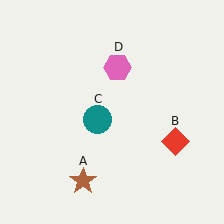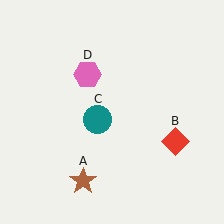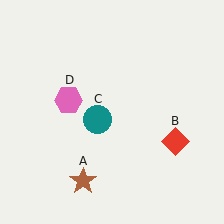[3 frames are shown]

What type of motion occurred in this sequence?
The pink hexagon (object D) rotated counterclockwise around the center of the scene.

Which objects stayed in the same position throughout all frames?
Brown star (object A) and red diamond (object B) and teal circle (object C) remained stationary.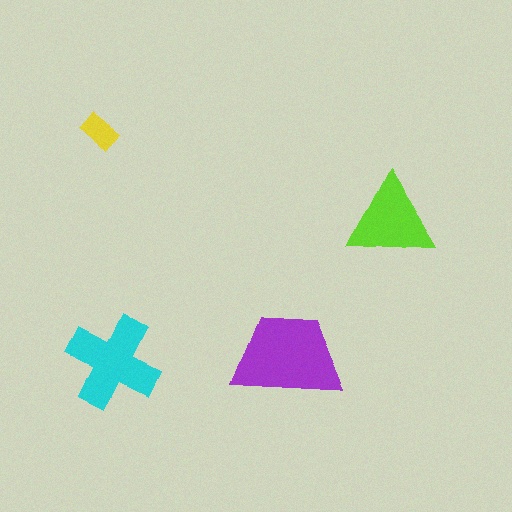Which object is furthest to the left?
The yellow rectangle is leftmost.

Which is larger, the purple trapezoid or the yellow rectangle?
The purple trapezoid.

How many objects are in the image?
There are 4 objects in the image.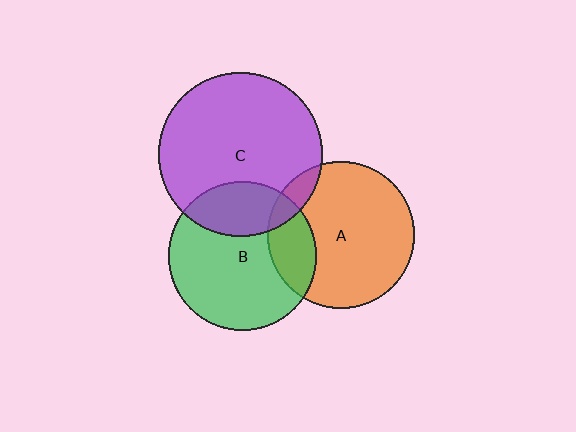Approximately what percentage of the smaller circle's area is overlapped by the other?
Approximately 20%.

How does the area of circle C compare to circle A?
Approximately 1.2 times.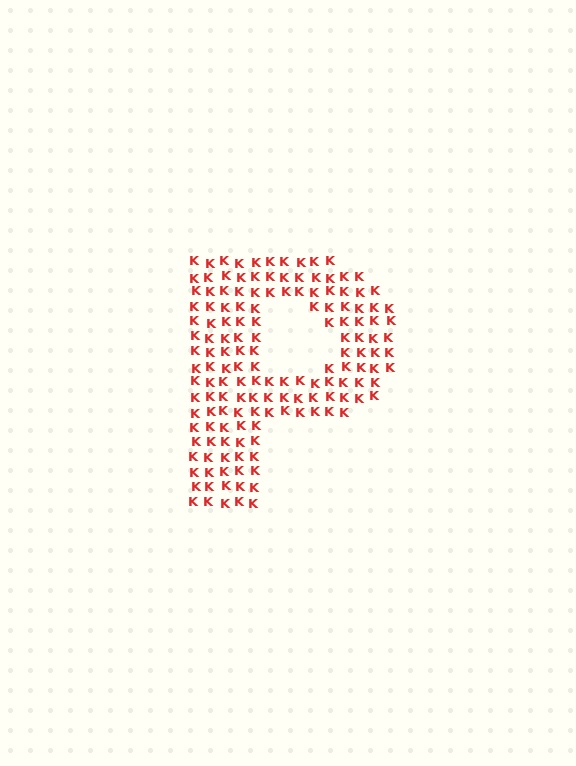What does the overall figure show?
The overall figure shows the letter P.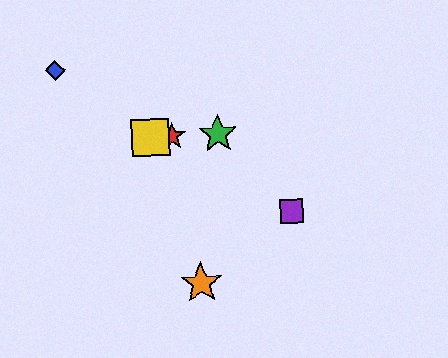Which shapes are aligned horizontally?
The red star, the green star, the yellow square are aligned horizontally.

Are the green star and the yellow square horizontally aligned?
Yes, both are at y≈134.